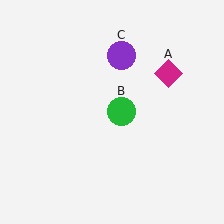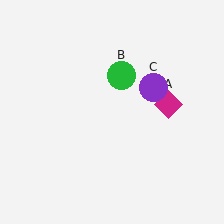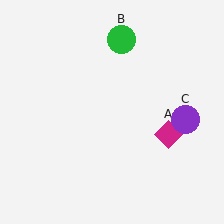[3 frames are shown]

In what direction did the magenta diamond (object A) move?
The magenta diamond (object A) moved down.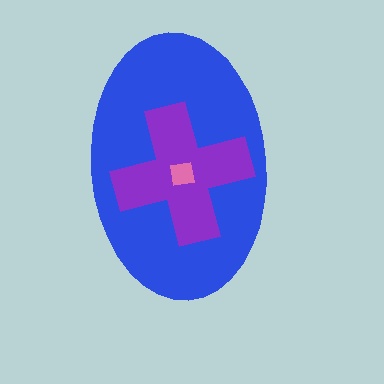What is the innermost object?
The pink square.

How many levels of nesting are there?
3.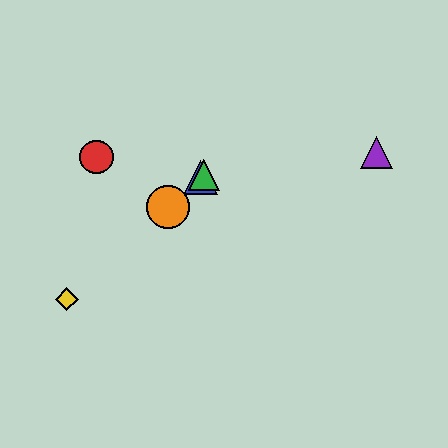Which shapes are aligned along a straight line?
The blue triangle, the green triangle, the yellow diamond, the orange circle are aligned along a straight line.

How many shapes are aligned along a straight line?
4 shapes (the blue triangle, the green triangle, the yellow diamond, the orange circle) are aligned along a straight line.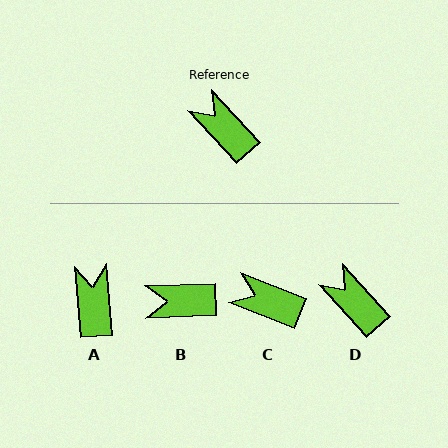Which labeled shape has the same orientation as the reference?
D.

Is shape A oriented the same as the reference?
No, it is off by about 38 degrees.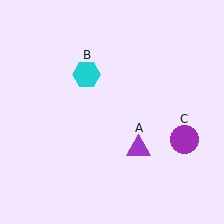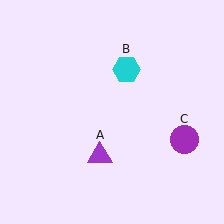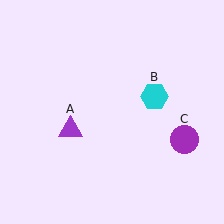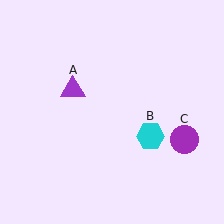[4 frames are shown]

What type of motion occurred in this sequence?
The purple triangle (object A), cyan hexagon (object B) rotated clockwise around the center of the scene.